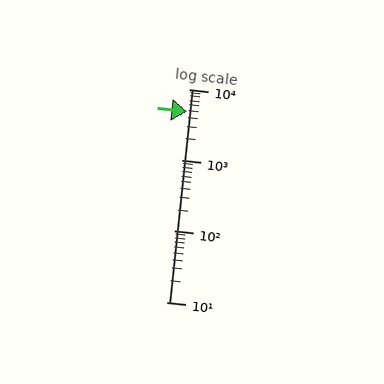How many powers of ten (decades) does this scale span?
The scale spans 3 decades, from 10 to 10000.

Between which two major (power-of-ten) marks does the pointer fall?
The pointer is between 1000 and 10000.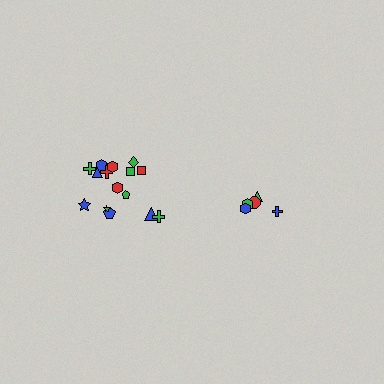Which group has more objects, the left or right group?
The left group.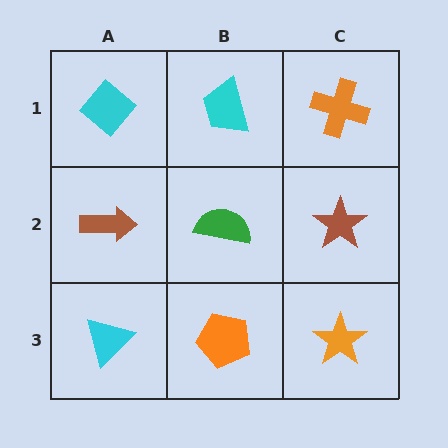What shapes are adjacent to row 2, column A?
A cyan diamond (row 1, column A), a cyan triangle (row 3, column A), a green semicircle (row 2, column B).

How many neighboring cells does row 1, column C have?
2.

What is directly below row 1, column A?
A brown arrow.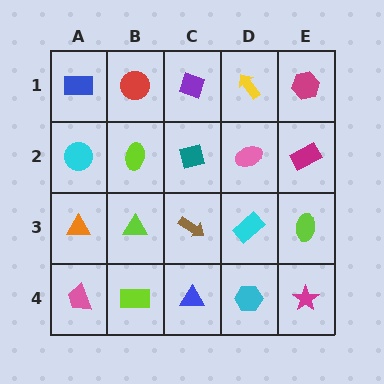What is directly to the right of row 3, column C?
A cyan rectangle.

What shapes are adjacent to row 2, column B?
A red circle (row 1, column B), a lime triangle (row 3, column B), a cyan circle (row 2, column A), a teal square (row 2, column C).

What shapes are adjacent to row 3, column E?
A magenta rectangle (row 2, column E), a magenta star (row 4, column E), a cyan rectangle (row 3, column D).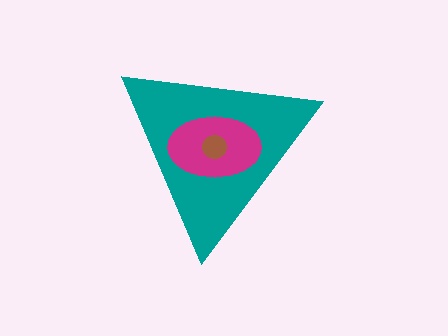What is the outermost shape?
The teal triangle.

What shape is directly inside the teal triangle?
The magenta ellipse.